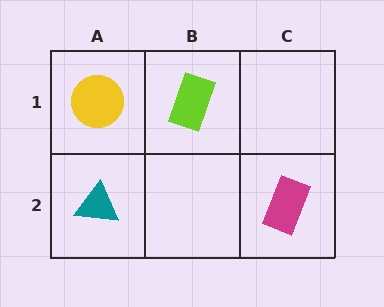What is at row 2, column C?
A magenta rectangle.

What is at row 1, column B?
A lime rectangle.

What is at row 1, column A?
A yellow circle.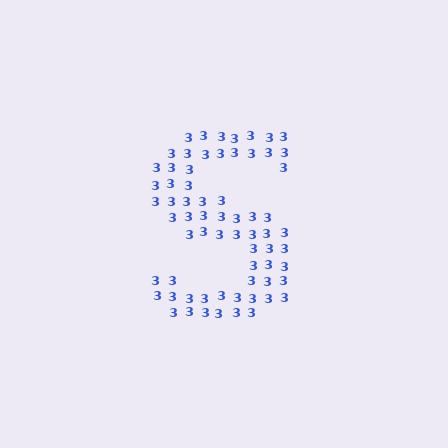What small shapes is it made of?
It is made of small digit 3's.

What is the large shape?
The large shape is the letter S.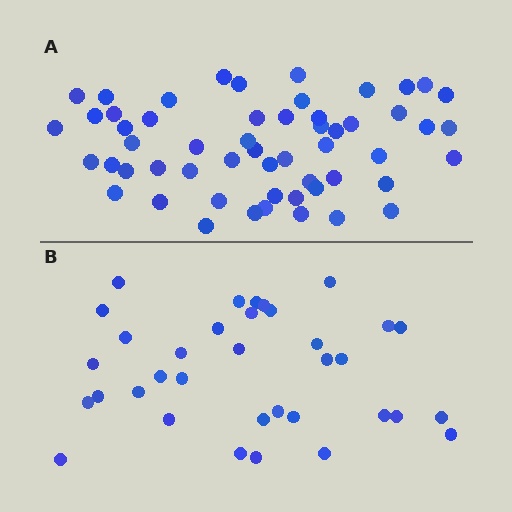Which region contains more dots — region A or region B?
Region A (the top region) has more dots.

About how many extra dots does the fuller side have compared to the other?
Region A has approximately 20 more dots than region B.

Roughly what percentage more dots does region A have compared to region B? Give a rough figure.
About 55% more.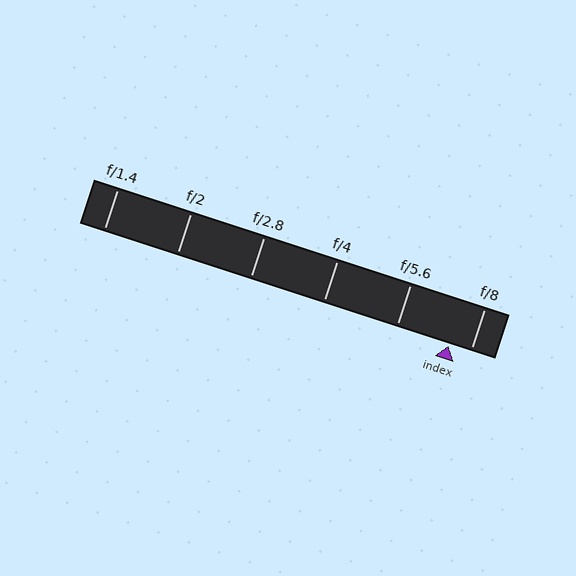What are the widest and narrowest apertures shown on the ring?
The widest aperture shown is f/1.4 and the narrowest is f/8.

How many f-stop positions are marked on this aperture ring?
There are 6 f-stop positions marked.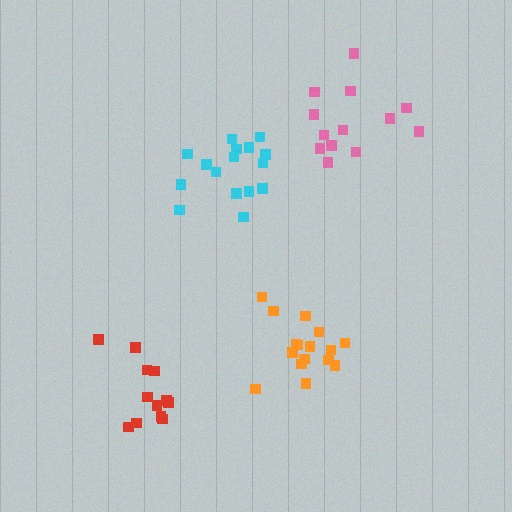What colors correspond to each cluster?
The clusters are colored: orange, pink, cyan, red.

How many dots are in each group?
Group 1: 16 dots, Group 2: 13 dots, Group 3: 16 dots, Group 4: 12 dots (57 total).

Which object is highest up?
The pink cluster is topmost.